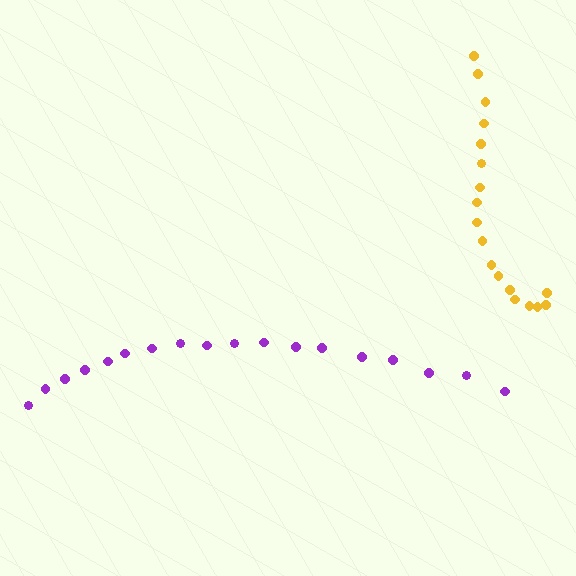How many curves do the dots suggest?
There are 2 distinct paths.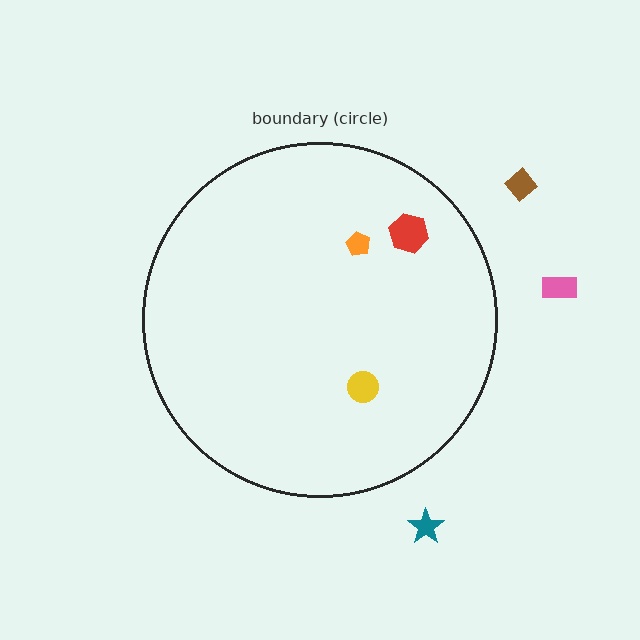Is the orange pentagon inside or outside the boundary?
Inside.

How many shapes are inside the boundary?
3 inside, 3 outside.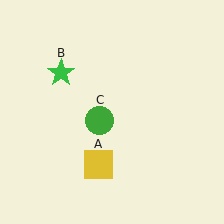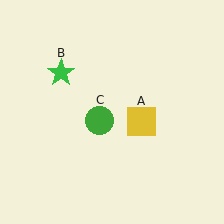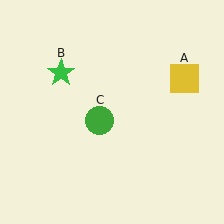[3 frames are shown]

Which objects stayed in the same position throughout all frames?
Green star (object B) and green circle (object C) remained stationary.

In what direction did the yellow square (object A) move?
The yellow square (object A) moved up and to the right.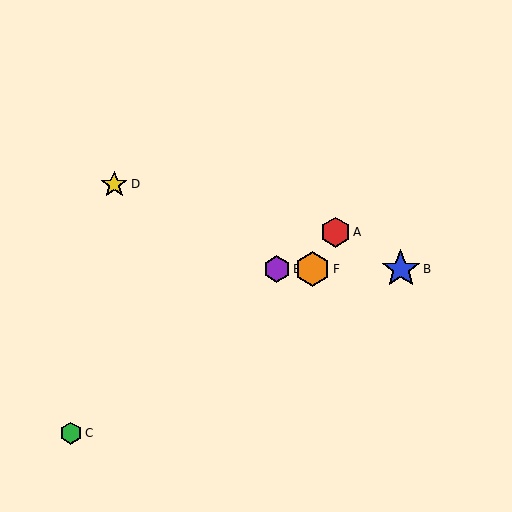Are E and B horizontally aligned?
Yes, both are at y≈269.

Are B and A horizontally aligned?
No, B is at y≈269 and A is at y≈232.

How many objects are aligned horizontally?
3 objects (B, E, F) are aligned horizontally.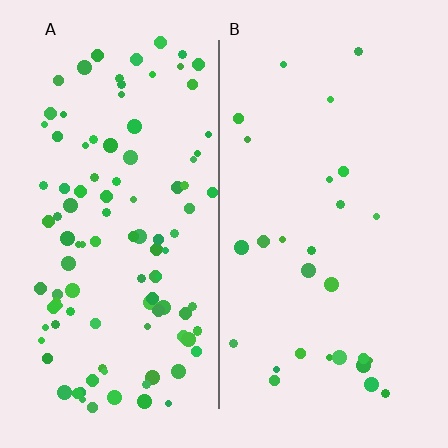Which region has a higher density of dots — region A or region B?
A (the left).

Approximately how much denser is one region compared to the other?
Approximately 3.8× — region A over region B.